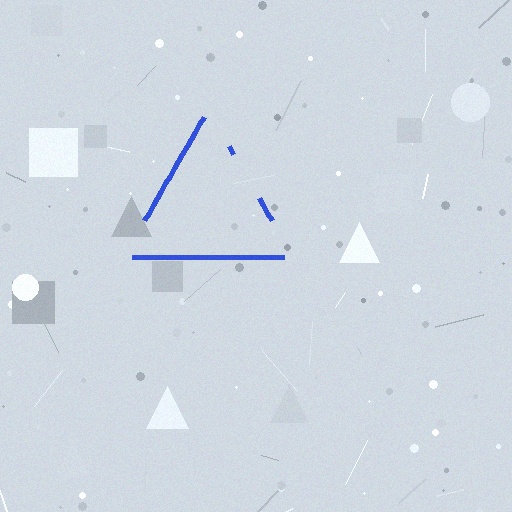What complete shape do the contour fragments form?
The contour fragments form a triangle.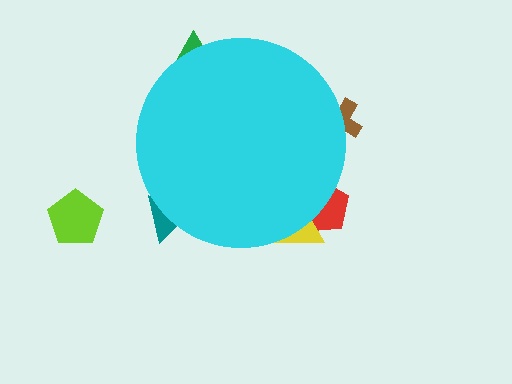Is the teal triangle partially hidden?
Yes, the teal triangle is partially hidden behind the cyan circle.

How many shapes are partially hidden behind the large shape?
5 shapes are partially hidden.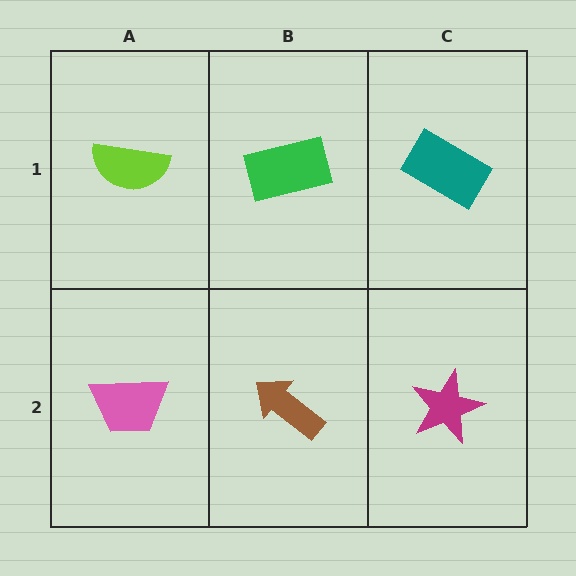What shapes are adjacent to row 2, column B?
A green rectangle (row 1, column B), a pink trapezoid (row 2, column A), a magenta star (row 2, column C).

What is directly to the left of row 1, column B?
A lime semicircle.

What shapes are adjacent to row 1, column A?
A pink trapezoid (row 2, column A), a green rectangle (row 1, column B).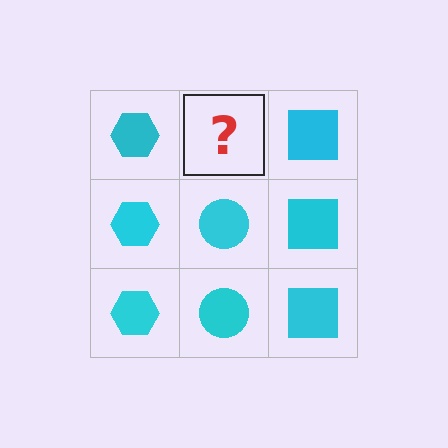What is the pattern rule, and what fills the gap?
The rule is that each column has a consistent shape. The gap should be filled with a cyan circle.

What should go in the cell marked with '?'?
The missing cell should contain a cyan circle.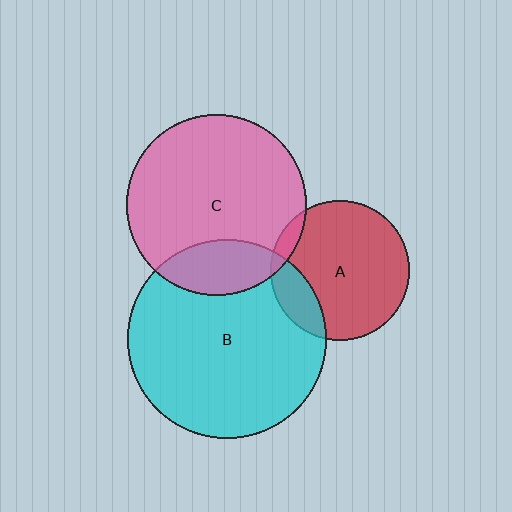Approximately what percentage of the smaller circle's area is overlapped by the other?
Approximately 20%.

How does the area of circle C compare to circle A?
Approximately 1.7 times.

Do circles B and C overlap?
Yes.